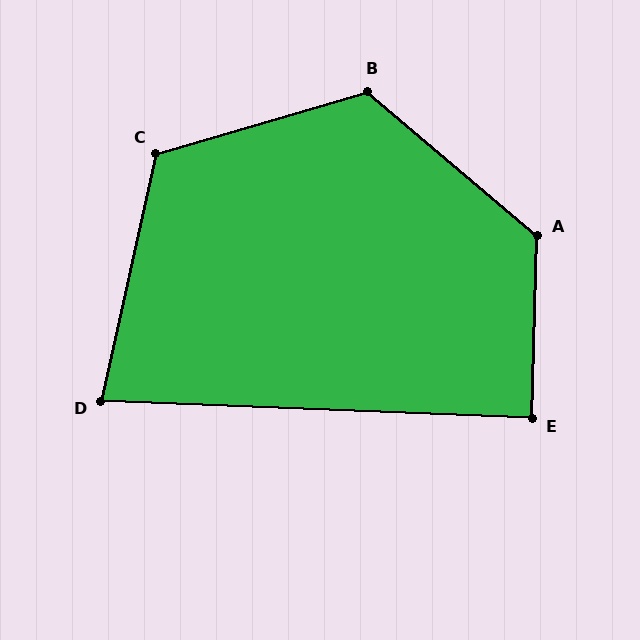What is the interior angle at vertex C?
Approximately 119 degrees (obtuse).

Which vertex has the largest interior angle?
A, at approximately 128 degrees.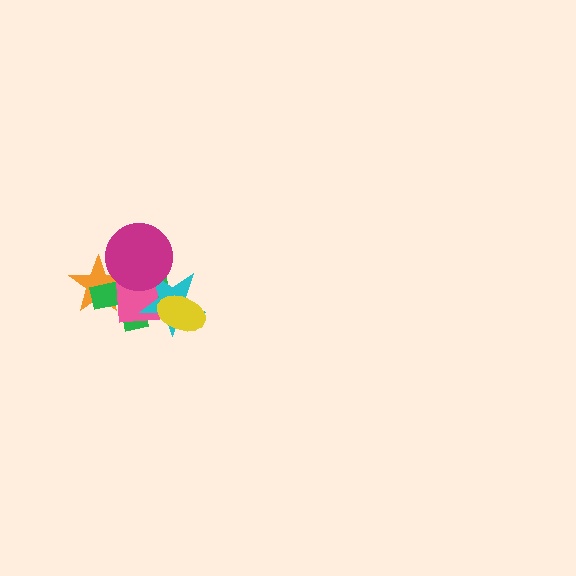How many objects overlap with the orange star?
3 objects overlap with the orange star.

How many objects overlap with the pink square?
5 objects overlap with the pink square.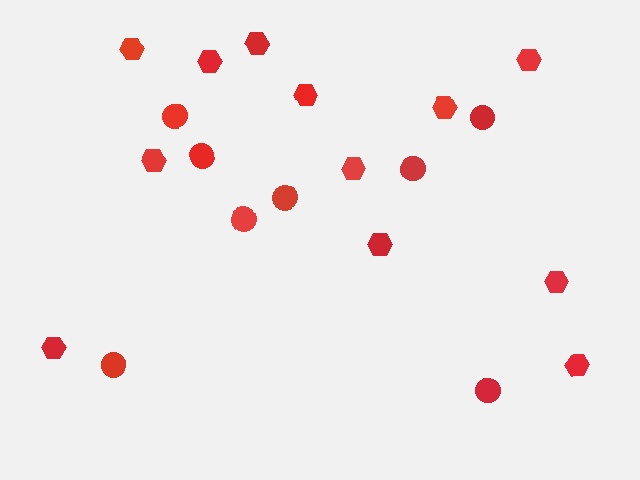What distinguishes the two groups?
There are 2 groups: one group of hexagons (12) and one group of circles (8).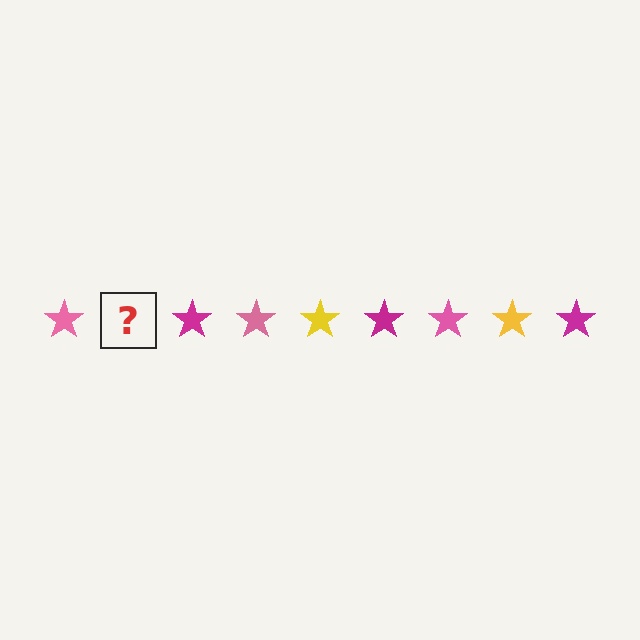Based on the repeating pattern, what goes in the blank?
The blank should be a yellow star.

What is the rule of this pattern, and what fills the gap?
The rule is that the pattern cycles through pink, yellow, magenta stars. The gap should be filled with a yellow star.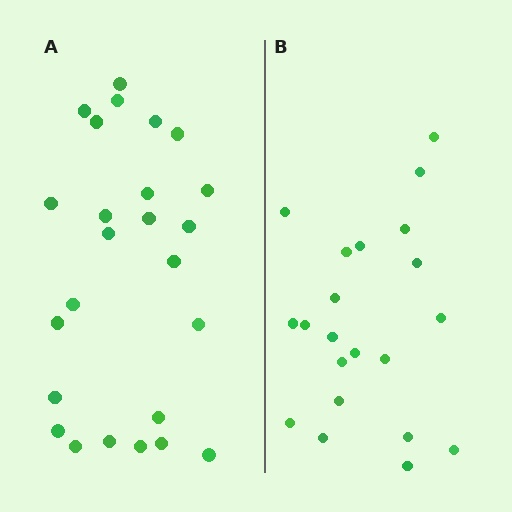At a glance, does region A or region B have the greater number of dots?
Region A (the left region) has more dots.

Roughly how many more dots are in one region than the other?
Region A has about 4 more dots than region B.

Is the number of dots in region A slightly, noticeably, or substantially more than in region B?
Region A has only slightly more — the two regions are fairly close. The ratio is roughly 1.2 to 1.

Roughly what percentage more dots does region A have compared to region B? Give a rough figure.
About 20% more.